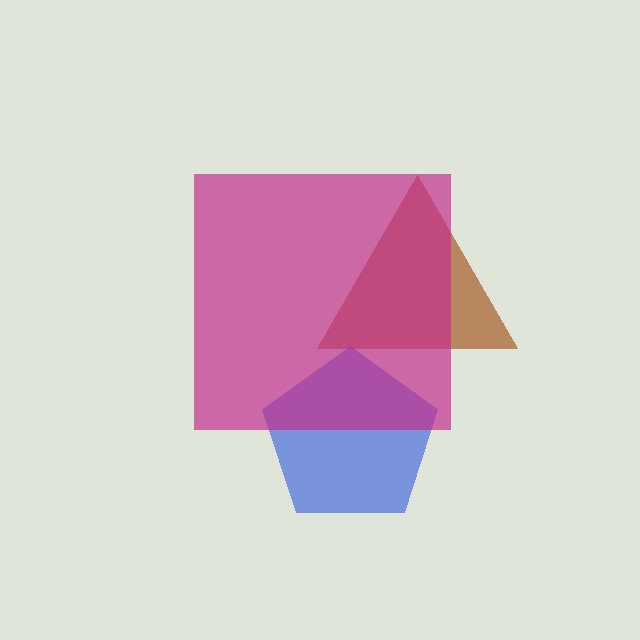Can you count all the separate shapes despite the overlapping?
Yes, there are 3 separate shapes.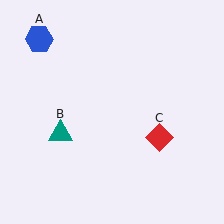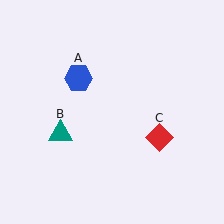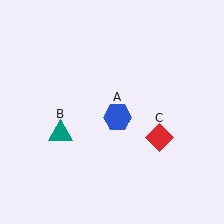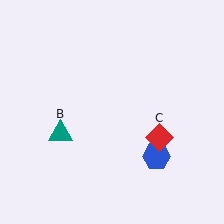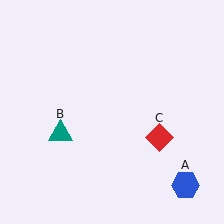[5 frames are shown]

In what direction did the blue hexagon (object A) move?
The blue hexagon (object A) moved down and to the right.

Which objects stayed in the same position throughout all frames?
Teal triangle (object B) and red diamond (object C) remained stationary.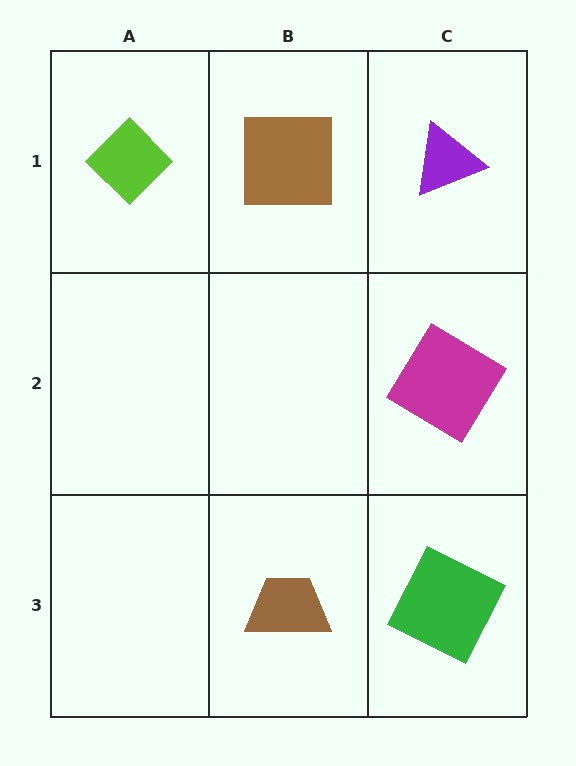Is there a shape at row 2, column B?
No, that cell is empty.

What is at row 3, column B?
A brown trapezoid.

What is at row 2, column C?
A magenta diamond.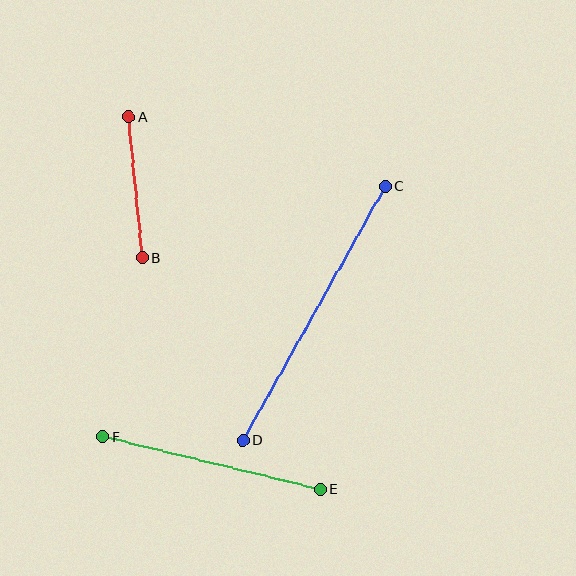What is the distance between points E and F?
The distance is approximately 224 pixels.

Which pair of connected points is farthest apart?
Points C and D are farthest apart.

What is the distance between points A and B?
The distance is approximately 142 pixels.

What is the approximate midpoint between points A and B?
The midpoint is at approximately (135, 187) pixels.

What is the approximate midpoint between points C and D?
The midpoint is at approximately (314, 313) pixels.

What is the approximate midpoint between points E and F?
The midpoint is at approximately (212, 463) pixels.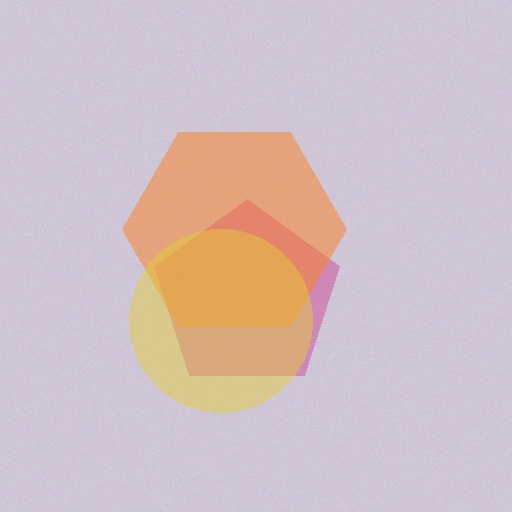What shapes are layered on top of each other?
The layered shapes are: a magenta pentagon, an orange hexagon, a yellow circle.